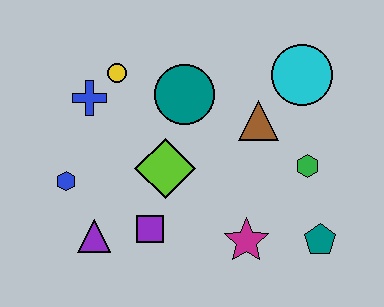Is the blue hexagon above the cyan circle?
No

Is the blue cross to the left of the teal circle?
Yes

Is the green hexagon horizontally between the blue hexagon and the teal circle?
No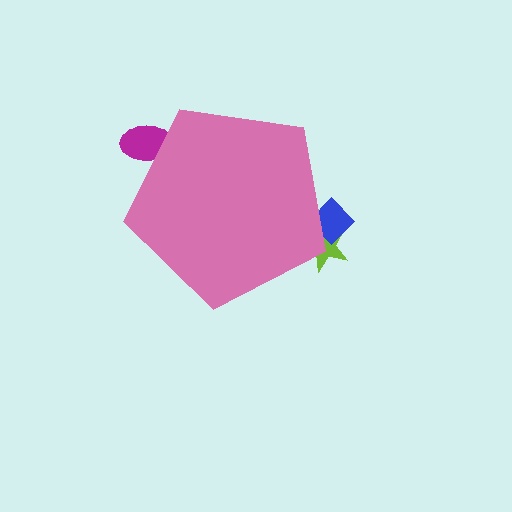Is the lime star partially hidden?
Yes, the lime star is partially hidden behind the pink pentagon.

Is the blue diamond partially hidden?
Yes, the blue diamond is partially hidden behind the pink pentagon.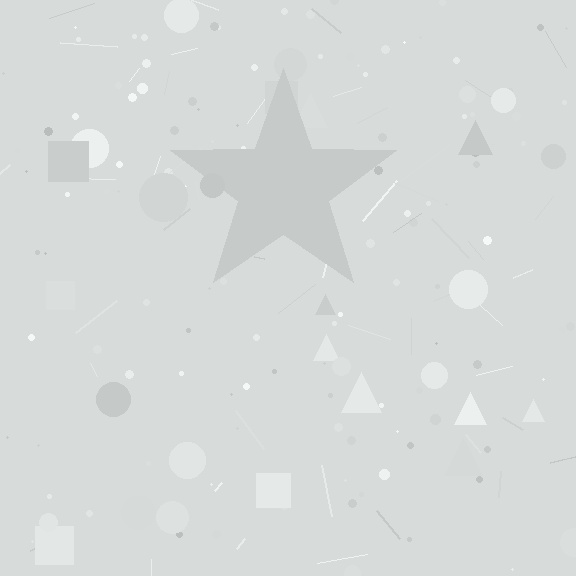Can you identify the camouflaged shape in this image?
The camouflaged shape is a star.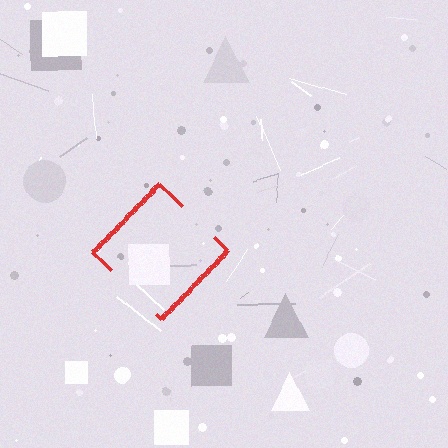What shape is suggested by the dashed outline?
The dashed outline suggests a diamond.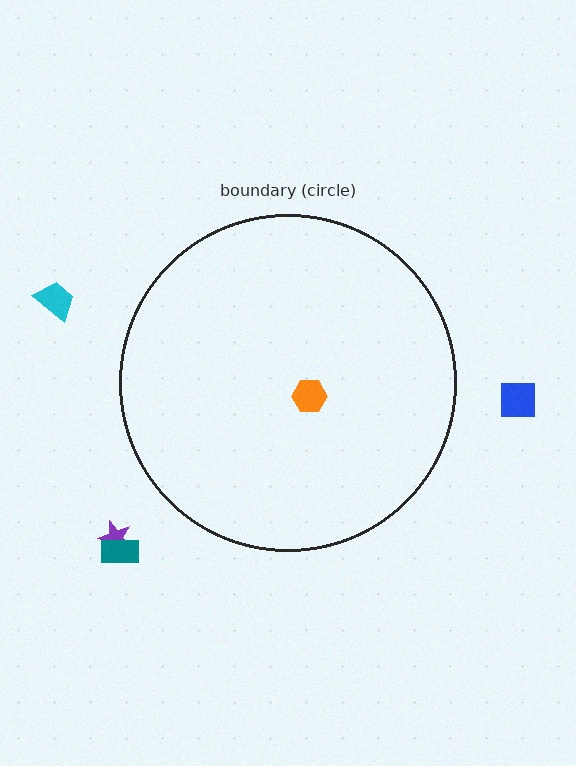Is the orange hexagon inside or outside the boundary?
Inside.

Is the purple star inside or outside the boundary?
Outside.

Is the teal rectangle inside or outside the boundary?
Outside.